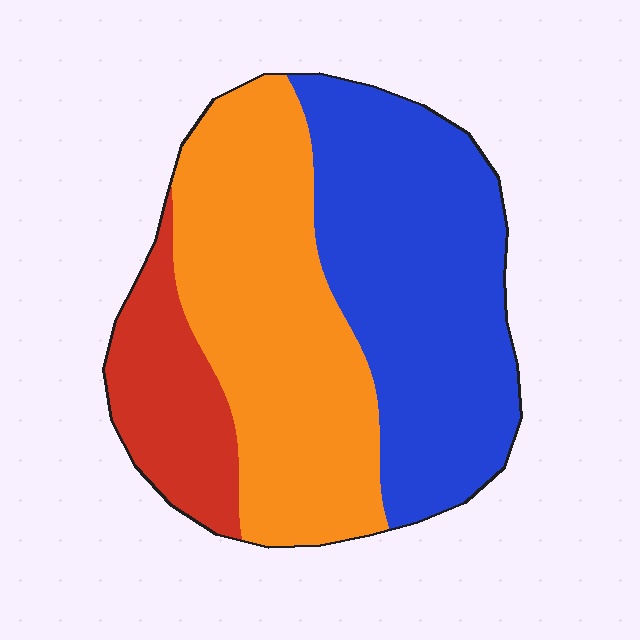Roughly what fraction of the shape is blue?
Blue covers roughly 45% of the shape.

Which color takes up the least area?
Red, at roughly 15%.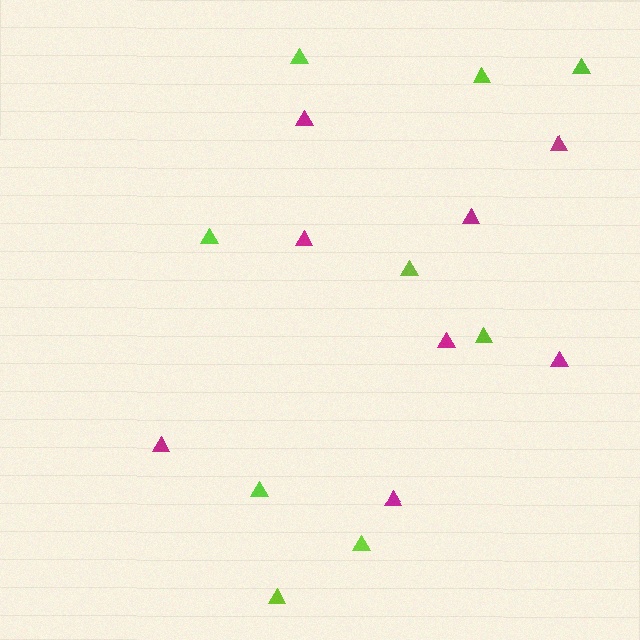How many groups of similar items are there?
There are 2 groups: one group of magenta triangles (8) and one group of lime triangles (9).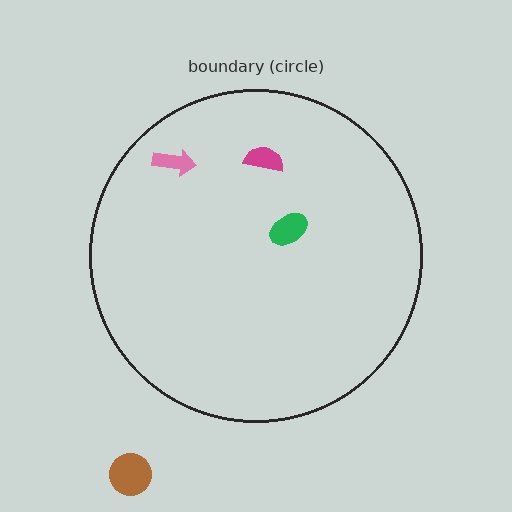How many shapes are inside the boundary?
3 inside, 1 outside.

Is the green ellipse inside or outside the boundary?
Inside.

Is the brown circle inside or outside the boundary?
Outside.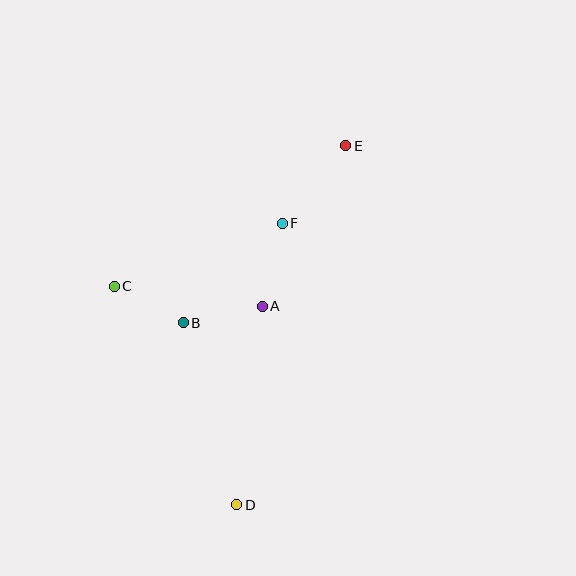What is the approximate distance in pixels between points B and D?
The distance between B and D is approximately 190 pixels.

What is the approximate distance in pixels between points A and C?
The distance between A and C is approximately 149 pixels.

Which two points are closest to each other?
Points B and C are closest to each other.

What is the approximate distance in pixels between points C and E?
The distance between C and E is approximately 271 pixels.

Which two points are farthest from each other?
Points D and E are farthest from each other.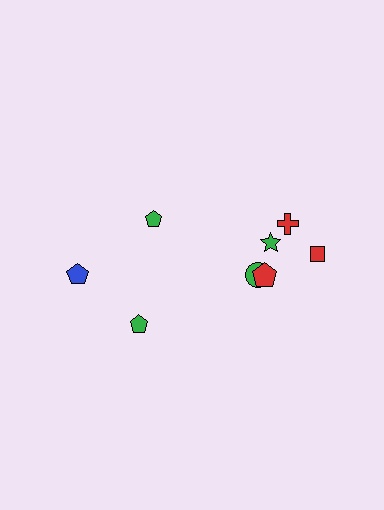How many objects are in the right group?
There are 5 objects.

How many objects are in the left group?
There are 3 objects.